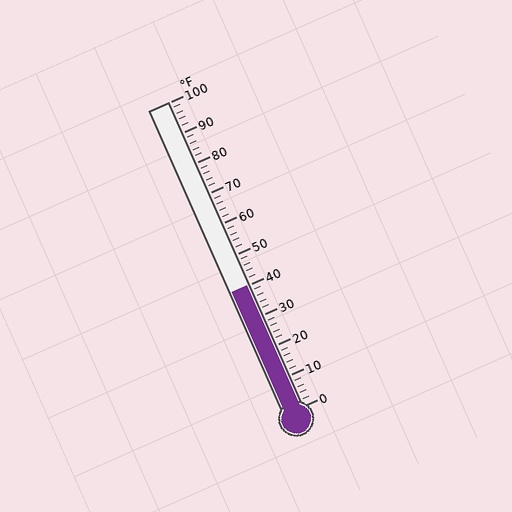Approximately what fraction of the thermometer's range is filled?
The thermometer is filled to approximately 40% of its range.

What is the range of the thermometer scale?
The thermometer scale ranges from 0°F to 100°F.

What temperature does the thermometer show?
The thermometer shows approximately 40°F.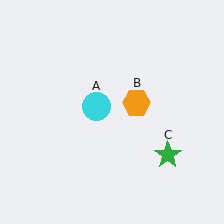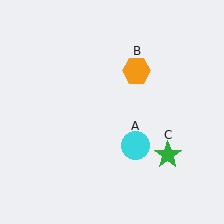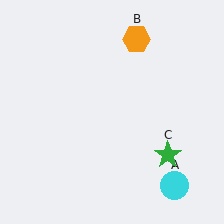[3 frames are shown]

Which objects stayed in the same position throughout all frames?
Green star (object C) remained stationary.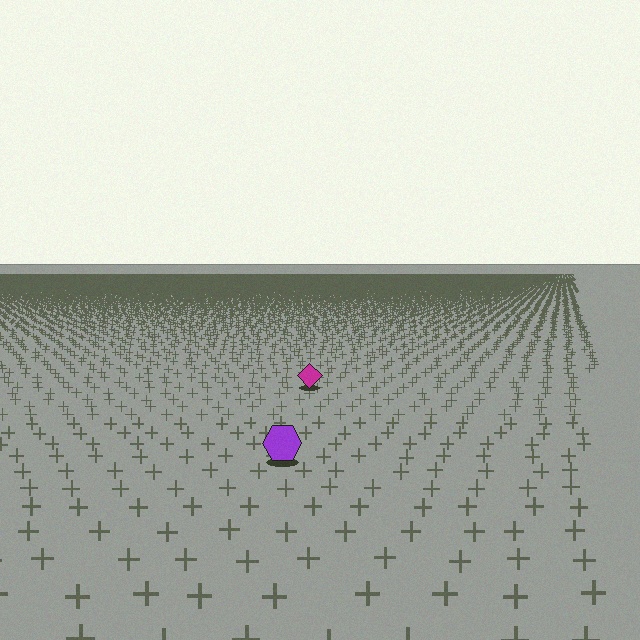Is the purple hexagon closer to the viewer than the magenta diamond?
Yes. The purple hexagon is closer — you can tell from the texture gradient: the ground texture is coarser near it.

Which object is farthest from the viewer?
The magenta diamond is farthest from the viewer. It appears smaller and the ground texture around it is denser.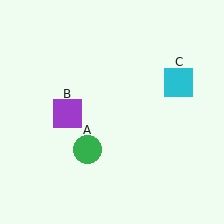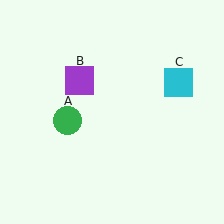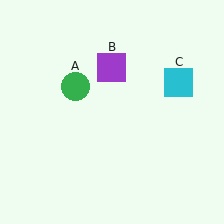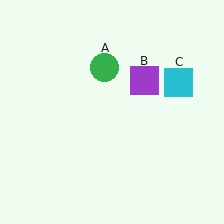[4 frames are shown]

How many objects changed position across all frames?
2 objects changed position: green circle (object A), purple square (object B).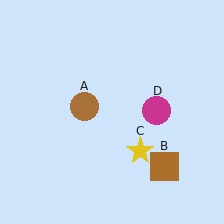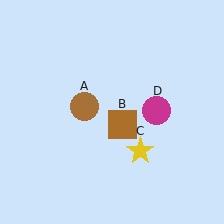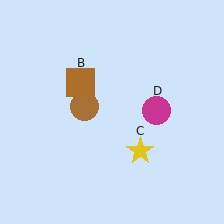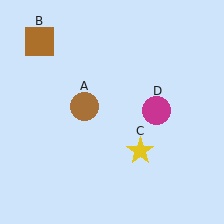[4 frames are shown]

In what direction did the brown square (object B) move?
The brown square (object B) moved up and to the left.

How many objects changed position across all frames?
1 object changed position: brown square (object B).